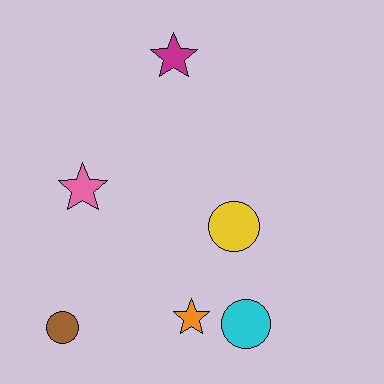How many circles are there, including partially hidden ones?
There are 3 circles.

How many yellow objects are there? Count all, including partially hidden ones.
There is 1 yellow object.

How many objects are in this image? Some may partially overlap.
There are 6 objects.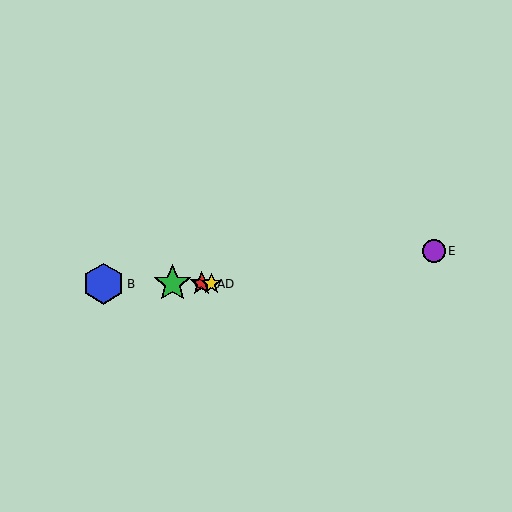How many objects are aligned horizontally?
4 objects (A, B, C, D) are aligned horizontally.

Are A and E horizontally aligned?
No, A is at y≈284 and E is at y≈251.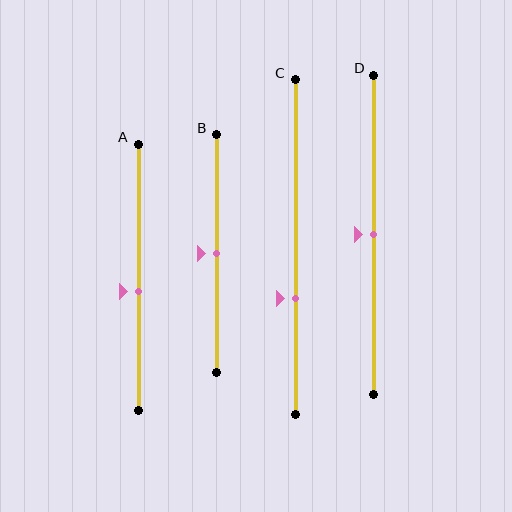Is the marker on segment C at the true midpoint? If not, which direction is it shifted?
No, the marker on segment C is shifted downward by about 15% of the segment length.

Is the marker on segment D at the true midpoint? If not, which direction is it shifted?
Yes, the marker on segment D is at the true midpoint.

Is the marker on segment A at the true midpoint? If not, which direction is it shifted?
No, the marker on segment A is shifted downward by about 6% of the segment length.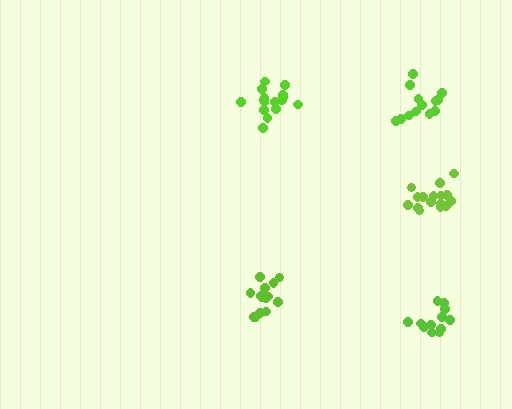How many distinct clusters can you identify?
There are 5 distinct clusters.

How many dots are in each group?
Group 1: 13 dots, Group 2: 12 dots, Group 3: 15 dots, Group 4: 16 dots, Group 5: 16 dots (72 total).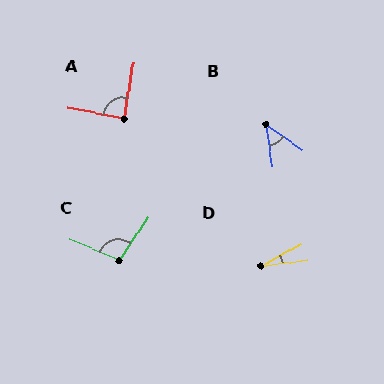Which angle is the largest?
C, at approximately 101 degrees.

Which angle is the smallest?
D, at approximately 21 degrees.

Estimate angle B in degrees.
Approximately 46 degrees.